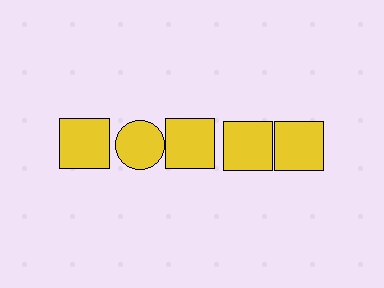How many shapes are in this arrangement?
There are 5 shapes arranged in a grid pattern.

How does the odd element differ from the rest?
It has a different shape: circle instead of square.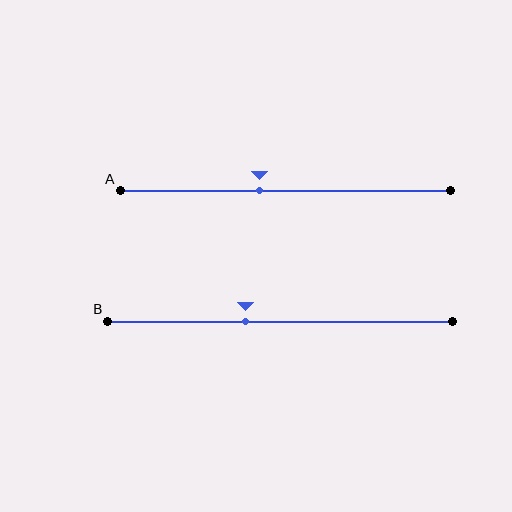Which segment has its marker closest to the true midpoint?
Segment A has its marker closest to the true midpoint.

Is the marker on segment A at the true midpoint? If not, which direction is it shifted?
No, the marker on segment A is shifted to the left by about 8% of the segment length.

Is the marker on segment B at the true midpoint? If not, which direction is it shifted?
No, the marker on segment B is shifted to the left by about 10% of the segment length.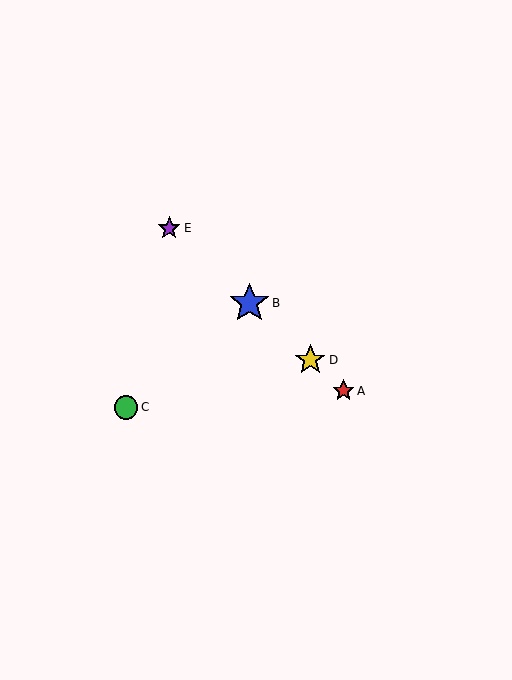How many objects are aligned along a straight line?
4 objects (A, B, D, E) are aligned along a straight line.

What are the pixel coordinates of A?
Object A is at (343, 391).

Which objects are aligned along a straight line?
Objects A, B, D, E are aligned along a straight line.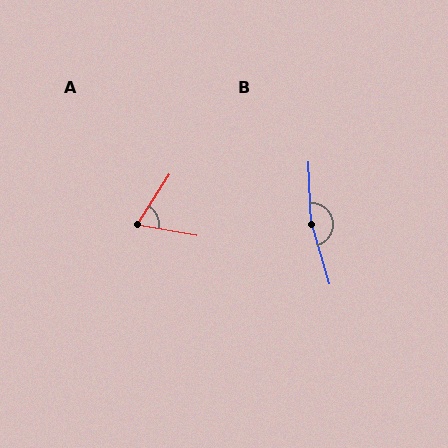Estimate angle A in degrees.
Approximately 67 degrees.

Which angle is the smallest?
A, at approximately 67 degrees.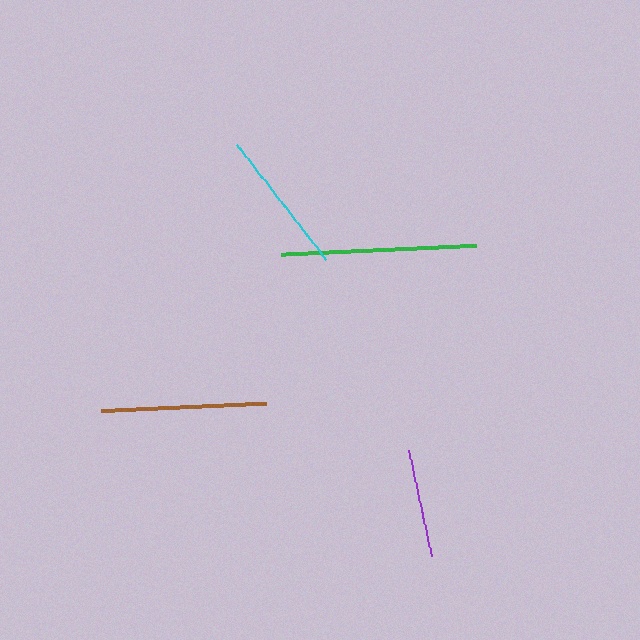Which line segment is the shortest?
The purple line is the shortest at approximately 109 pixels.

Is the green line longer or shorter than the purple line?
The green line is longer than the purple line.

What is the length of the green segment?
The green segment is approximately 195 pixels long.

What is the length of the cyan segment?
The cyan segment is approximately 146 pixels long.